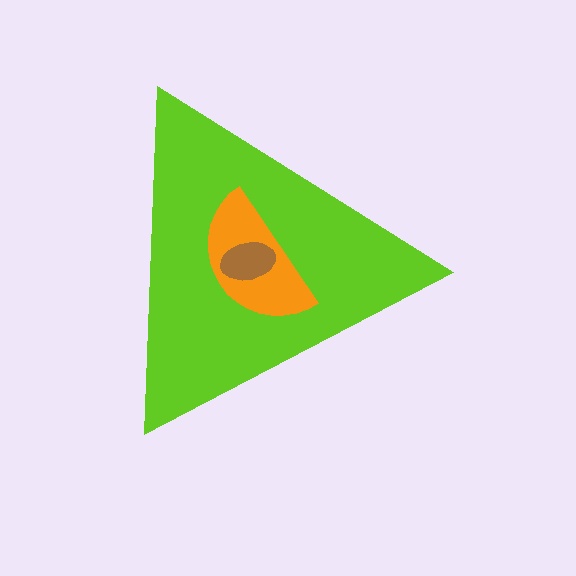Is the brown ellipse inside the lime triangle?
Yes.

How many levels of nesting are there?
3.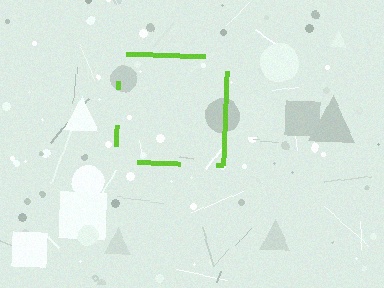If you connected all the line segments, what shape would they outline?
They would outline a square.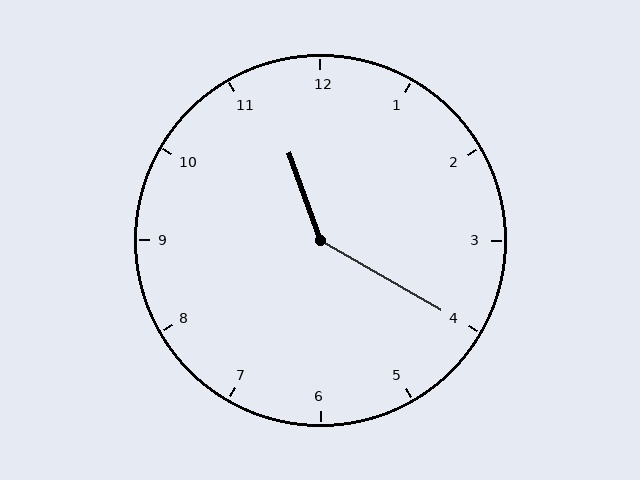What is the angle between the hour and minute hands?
Approximately 140 degrees.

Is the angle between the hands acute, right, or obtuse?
It is obtuse.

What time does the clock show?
11:20.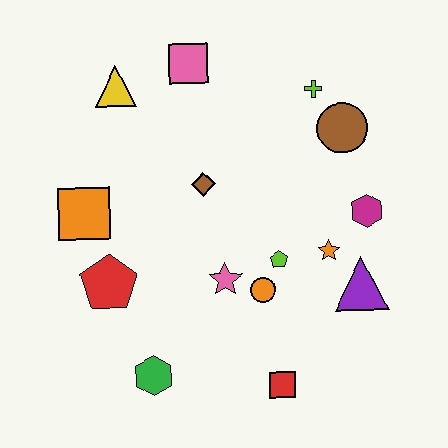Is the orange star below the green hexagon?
No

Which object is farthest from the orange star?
The yellow triangle is farthest from the orange star.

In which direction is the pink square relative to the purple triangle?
The pink square is above the purple triangle.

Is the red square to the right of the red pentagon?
Yes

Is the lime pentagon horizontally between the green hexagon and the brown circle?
Yes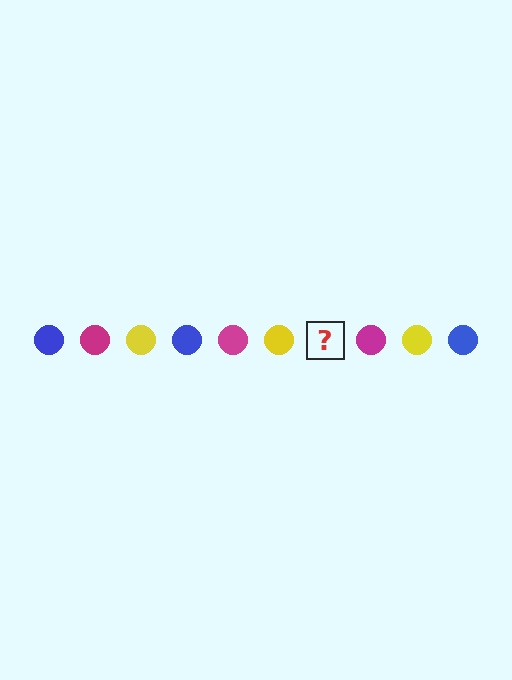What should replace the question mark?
The question mark should be replaced with a blue circle.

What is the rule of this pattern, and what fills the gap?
The rule is that the pattern cycles through blue, magenta, yellow circles. The gap should be filled with a blue circle.